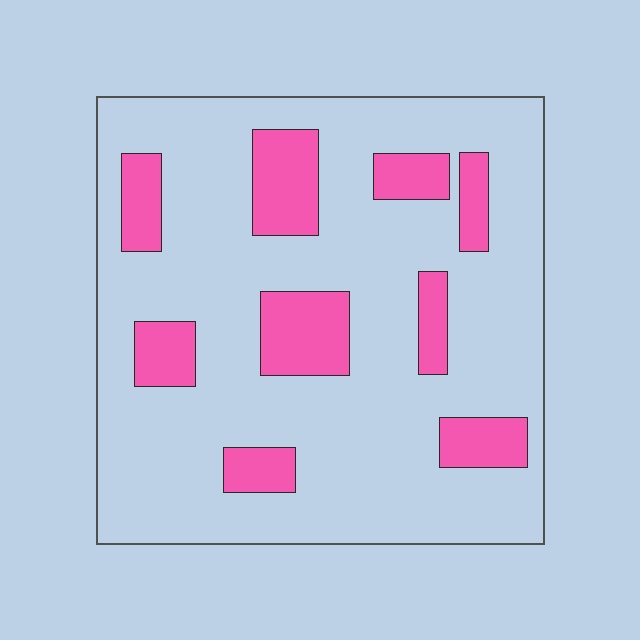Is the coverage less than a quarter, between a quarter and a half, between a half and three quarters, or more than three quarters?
Less than a quarter.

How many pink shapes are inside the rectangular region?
9.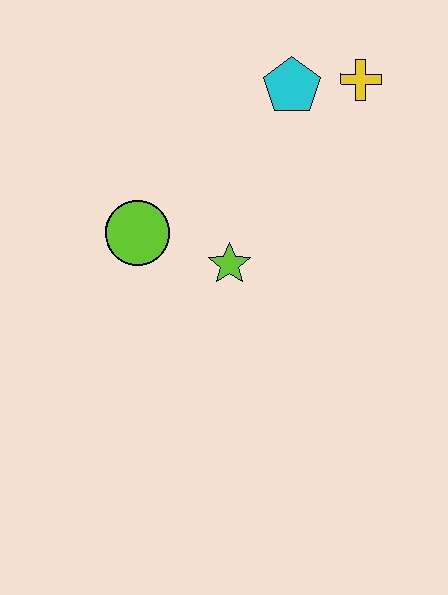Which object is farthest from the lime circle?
The yellow cross is farthest from the lime circle.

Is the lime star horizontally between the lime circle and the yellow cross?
Yes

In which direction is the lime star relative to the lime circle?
The lime star is to the right of the lime circle.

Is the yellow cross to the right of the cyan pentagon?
Yes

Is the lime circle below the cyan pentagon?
Yes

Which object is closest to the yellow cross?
The cyan pentagon is closest to the yellow cross.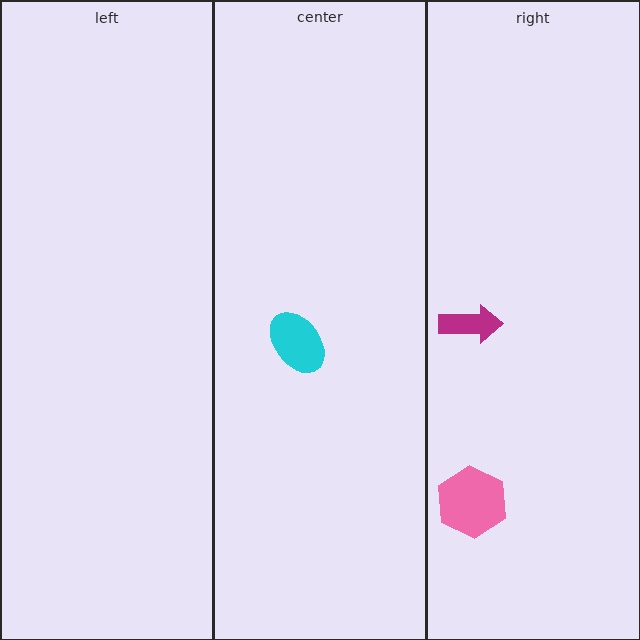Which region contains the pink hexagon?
The right region.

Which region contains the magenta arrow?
The right region.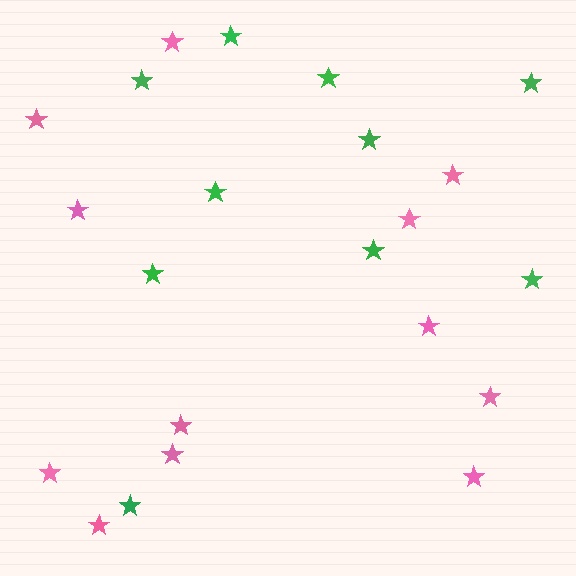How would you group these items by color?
There are 2 groups: one group of green stars (10) and one group of pink stars (12).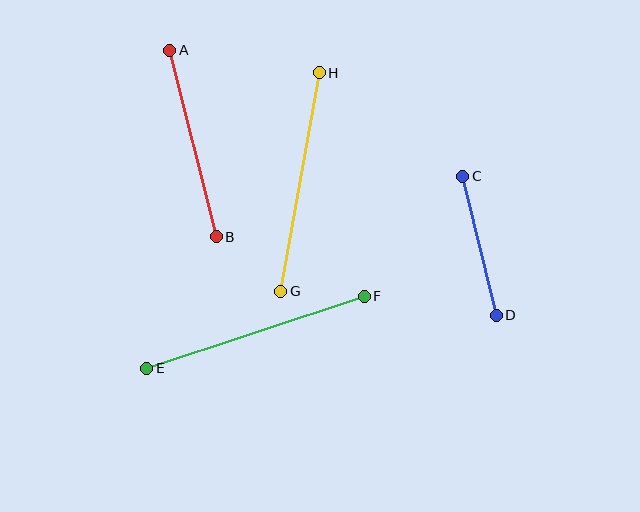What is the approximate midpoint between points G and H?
The midpoint is at approximately (300, 182) pixels.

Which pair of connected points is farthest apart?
Points E and F are farthest apart.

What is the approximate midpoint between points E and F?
The midpoint is at approximately (256, 332) pixels.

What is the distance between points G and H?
The distance is approximately 222 pixels.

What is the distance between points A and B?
The distance is approximately 193 pixels.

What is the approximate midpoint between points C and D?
The midpoint is at approximately (480, 246) pixels.